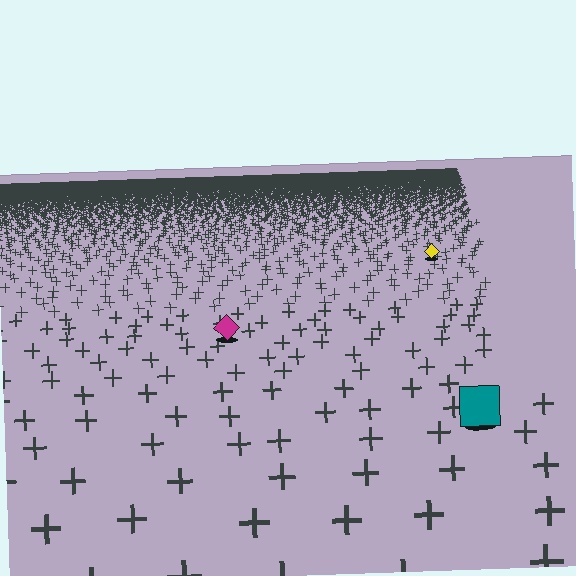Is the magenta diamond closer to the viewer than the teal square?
No. The teal square is closer — you can tell from the texture gradient: the ground texture is coarser near it.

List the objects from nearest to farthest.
From nearest to farthest: the teal square, the magenta diamond, the yellow diamond.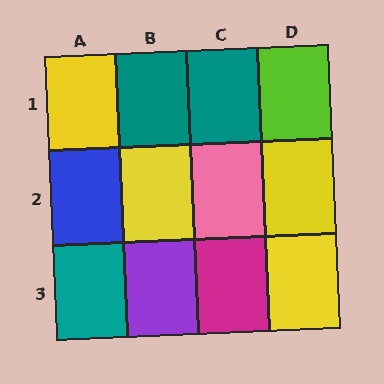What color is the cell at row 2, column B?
Yellow.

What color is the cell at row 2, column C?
Pink.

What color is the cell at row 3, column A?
Teal.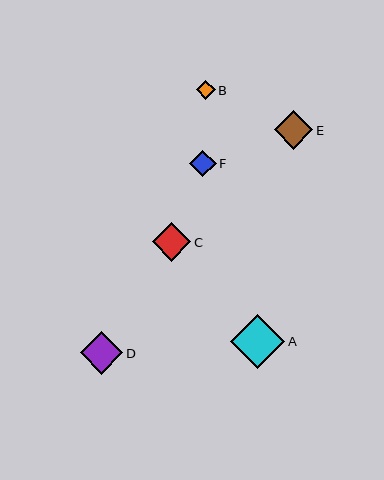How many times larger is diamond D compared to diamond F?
Diamond D is approximately 1.6 times the size of diamond F.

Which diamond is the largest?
Diamond A is the largest with a size of approximately 54 pixels.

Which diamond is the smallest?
Diamond B is the smallest with a size of approximately 19 pixels.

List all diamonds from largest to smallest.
From largest to smallest: A, D, C, E, F, B.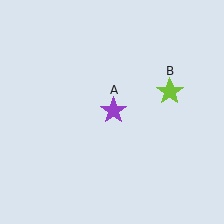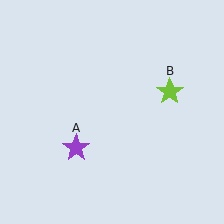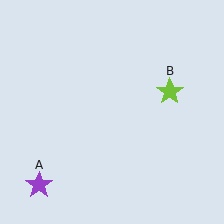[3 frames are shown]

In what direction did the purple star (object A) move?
The purple star (object A) moved down and to the left.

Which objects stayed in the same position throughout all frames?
Lime star (object B) remained stationary.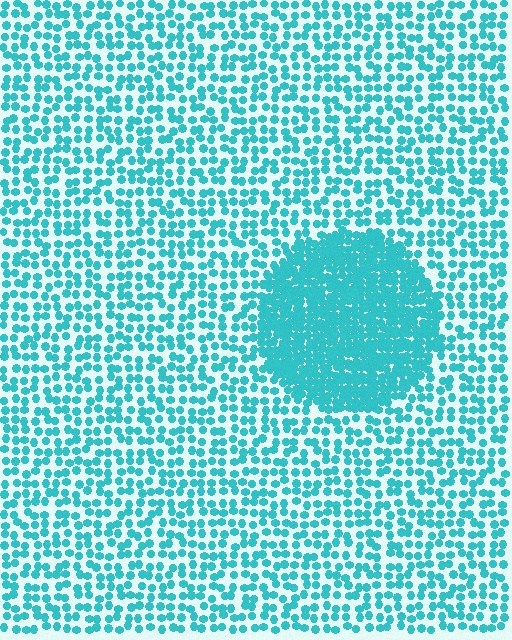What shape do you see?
I see a circle.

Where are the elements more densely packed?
The elements are more densely packed inside the circle boundary.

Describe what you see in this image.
The image contains small cyan elements arranged at two different densities. A circle-shaped region is visible where the elements are more densely packed than the surrounding area.